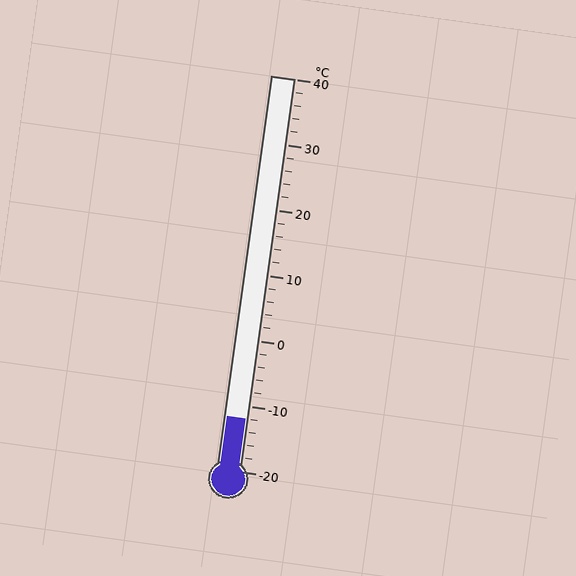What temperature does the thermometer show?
The thermometer shows approximately -12°C.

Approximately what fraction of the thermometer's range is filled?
The thermometer is filled to approximately 15% of its range.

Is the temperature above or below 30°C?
The temperature is below 30°C.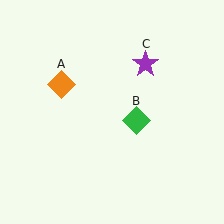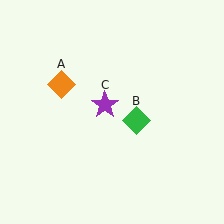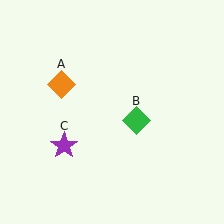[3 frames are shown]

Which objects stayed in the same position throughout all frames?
Orange diamond (object A) and green diamond (object B) remained stationary.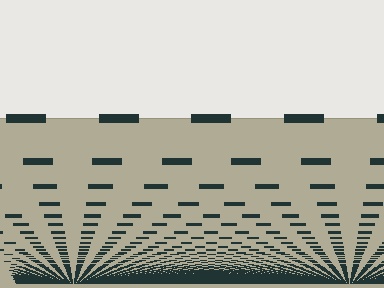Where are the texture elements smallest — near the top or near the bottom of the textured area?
Near the bottom.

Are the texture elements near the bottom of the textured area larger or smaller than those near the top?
Smaller. The gradient is inverted — elements near the bottom are smaller and denser.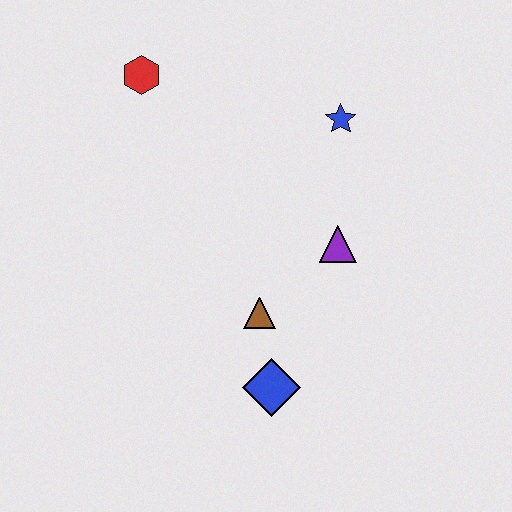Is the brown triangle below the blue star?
Yes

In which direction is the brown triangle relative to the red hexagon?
The brown triangle is below the red hexagon.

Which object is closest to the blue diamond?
The brown triangle is closest to the blue diamond.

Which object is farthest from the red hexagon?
The blue diamond is farthest from the red hexagon.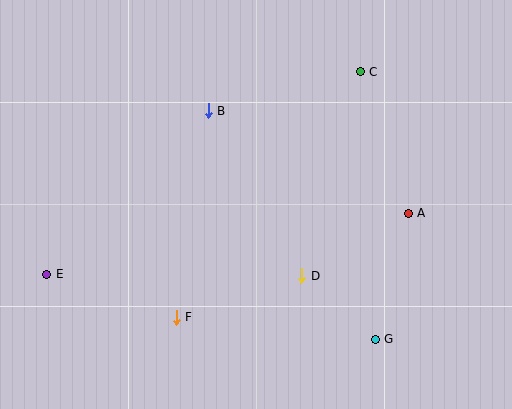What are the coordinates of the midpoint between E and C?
The midpoint between E and C is at (204, 173).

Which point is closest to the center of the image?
Point D at (302, 276) is closest to the center.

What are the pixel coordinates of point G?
Point G is at (375, 339).